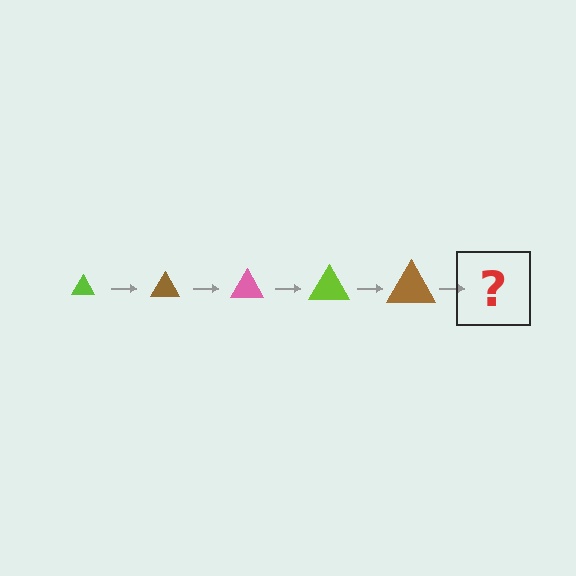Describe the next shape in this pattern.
It should be a pink triangle, larger than the previous one.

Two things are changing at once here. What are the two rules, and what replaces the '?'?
The two rules are that the triangle grows larger each step and the color cycles through lime, brown, and pink. The '?' should be a pink triangle, larger than the previous one.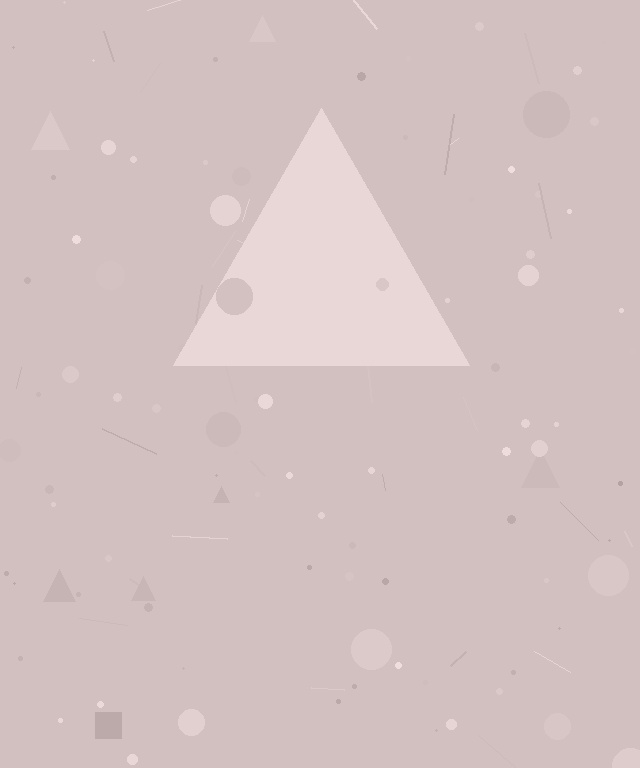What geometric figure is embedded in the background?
A triangle is embedded in the background.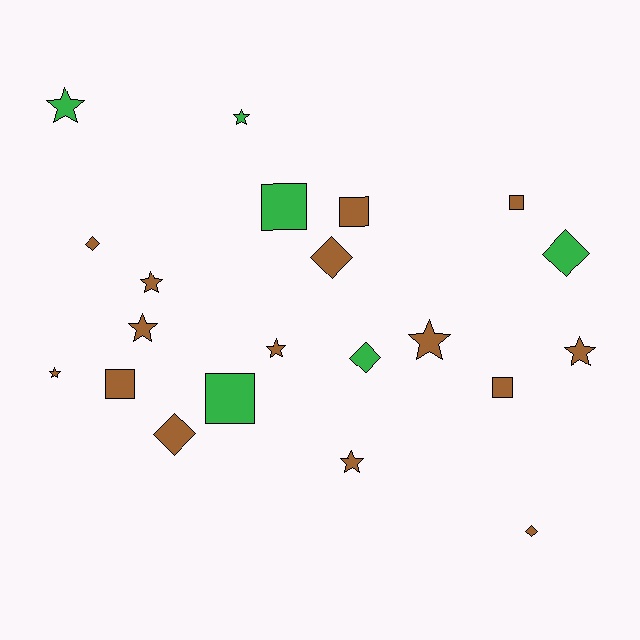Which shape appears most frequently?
Star, with 9 objects.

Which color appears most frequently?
Brown, with 15 objects.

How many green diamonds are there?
There are 2 green diamonds.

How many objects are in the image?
There are 21 objects.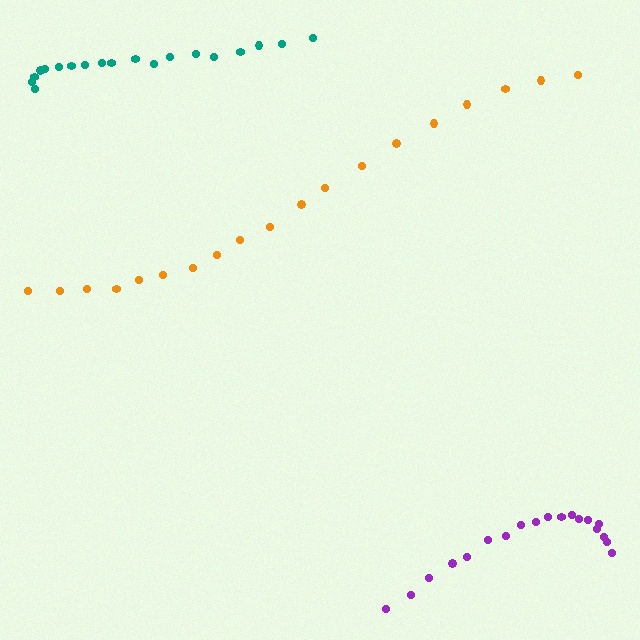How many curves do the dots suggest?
There are 3 distinct paths.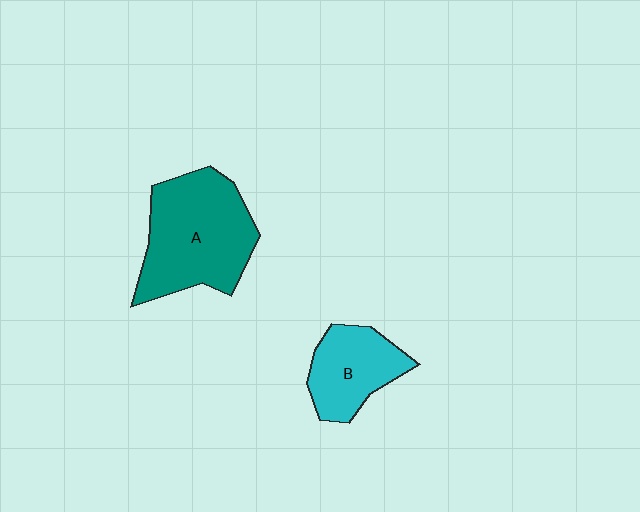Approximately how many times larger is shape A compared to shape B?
Approximately 1.7 times.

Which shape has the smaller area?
Shape B (cyan).